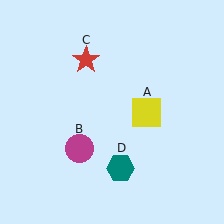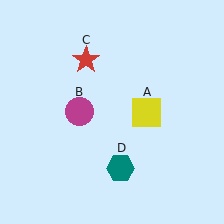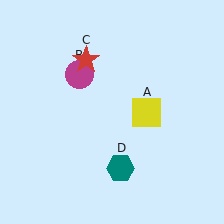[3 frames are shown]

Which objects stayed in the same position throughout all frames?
Yellow square (object A) and red star (object C) and teal hexagon (object D) remained stationary.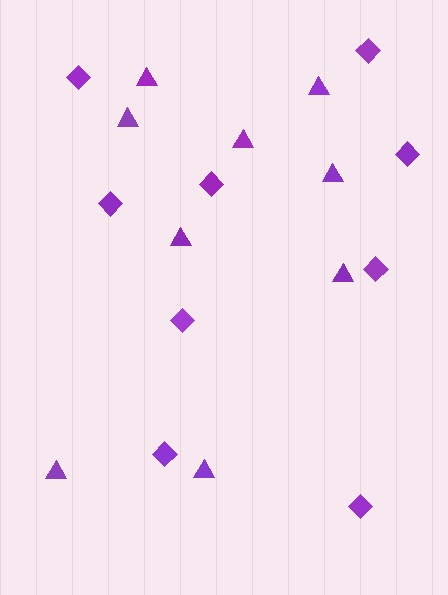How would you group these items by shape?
There are 2 groups: one group of triangles (9) and one group of diamonds (9).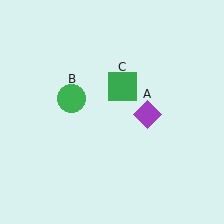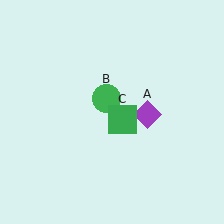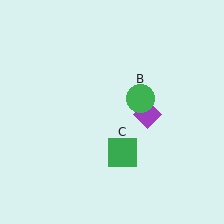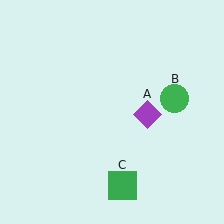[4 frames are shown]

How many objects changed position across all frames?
2 objects changed position: green circle (object B), green square (object C).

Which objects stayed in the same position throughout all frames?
Purple diamond (object A) remained stationary.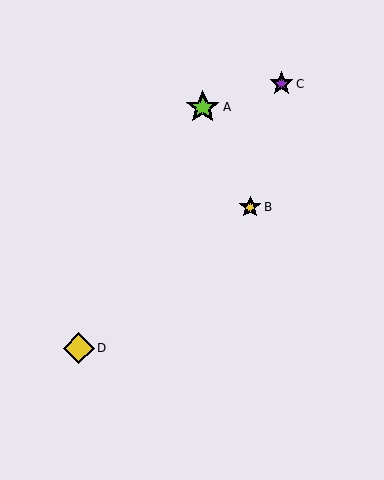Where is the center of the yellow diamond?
The center of the yellow diamond is at (79, 348).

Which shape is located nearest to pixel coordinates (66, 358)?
The yellow diamond (labeled D) at (79, 348) is nearest to that location.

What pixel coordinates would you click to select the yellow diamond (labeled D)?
Click at (79, 348) to select the yellow diamond D.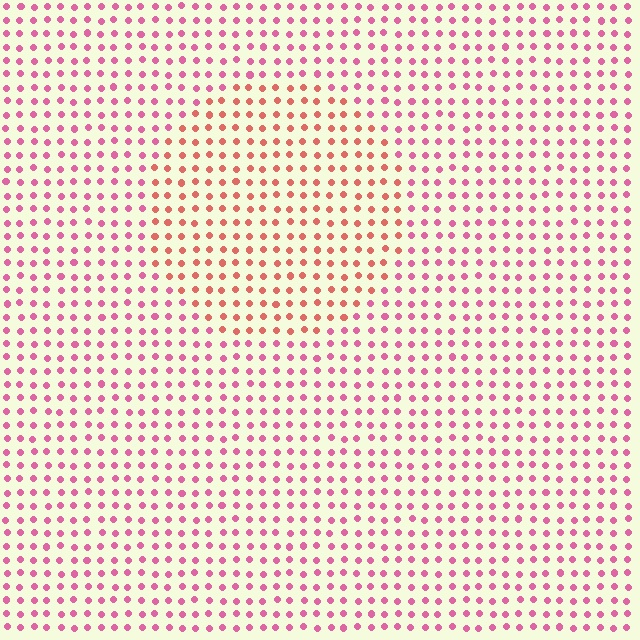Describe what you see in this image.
The image is filled with small pink elements in a uniform arrangement. A circle-shaped region is visible where the elements are tinted to a slightly different hue, forming a subtle color boundary.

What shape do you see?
I see a circle.